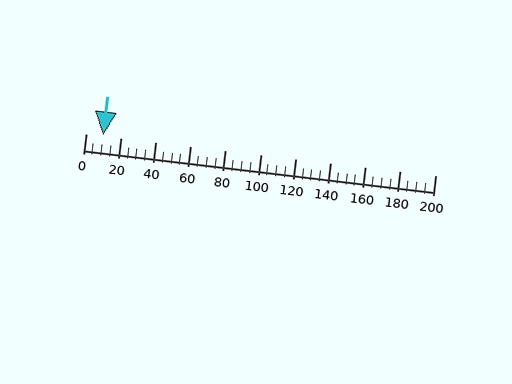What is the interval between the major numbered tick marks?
The major tick marks are spaced 20 units apart.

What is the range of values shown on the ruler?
The ruler shows values from 0 to 200.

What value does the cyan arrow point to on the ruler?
The cyan arrow points to approximately 10.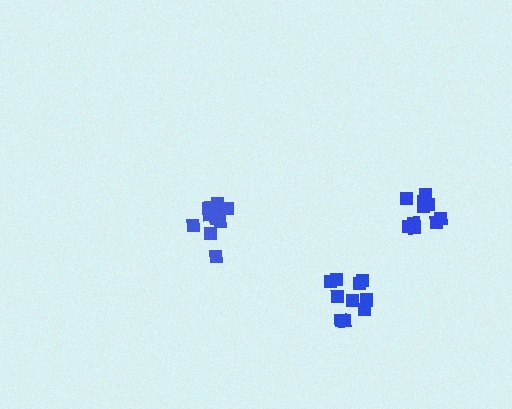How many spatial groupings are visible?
There are 3 spatial groupings.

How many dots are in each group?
Group 1: 13 dots, Group 2: 10 dots, Group 3: 10 dots (33 total).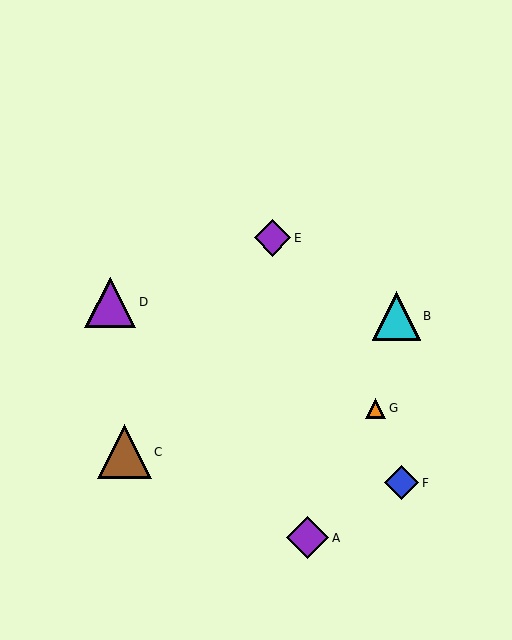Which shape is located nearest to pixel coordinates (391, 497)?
The blue diamond (labeled F) at (402, 483) is nearest to that location.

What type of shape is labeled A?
Shape A is a purple diamond.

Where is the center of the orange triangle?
The center of the orange triangle is at (376, 408).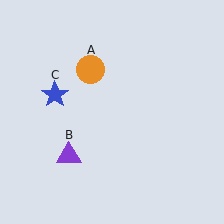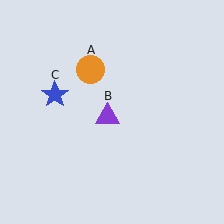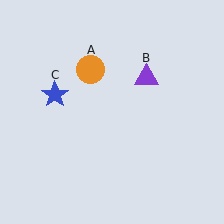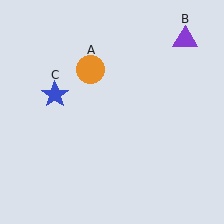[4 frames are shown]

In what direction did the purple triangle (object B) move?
The purple triangle (object B) moved up and to the right.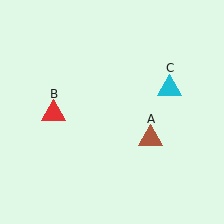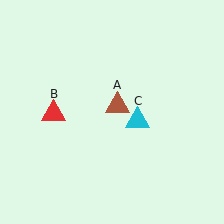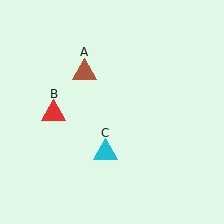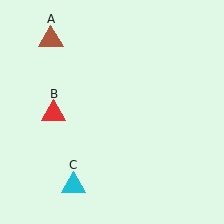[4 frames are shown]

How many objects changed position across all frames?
2 objects changed position: brown triangle (object A), cyan triangle (object C).